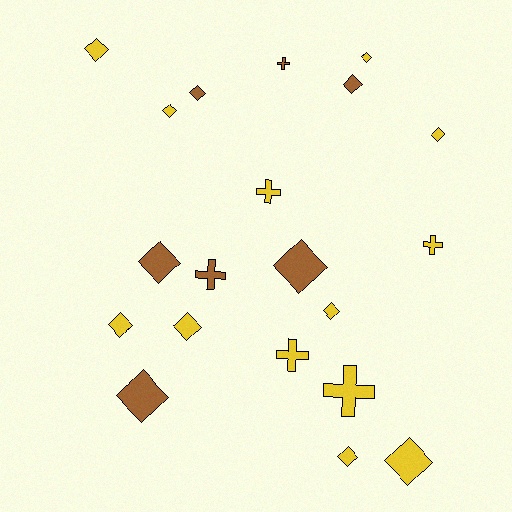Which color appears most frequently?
Yellow, with 13 objects.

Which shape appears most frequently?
Diamond, with 14 objects.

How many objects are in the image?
There are 20 objects.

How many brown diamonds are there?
There are 5 brown diamonds.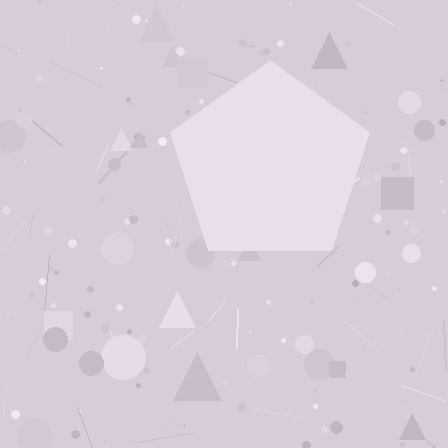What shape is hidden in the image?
A pentagon is hidden in the image.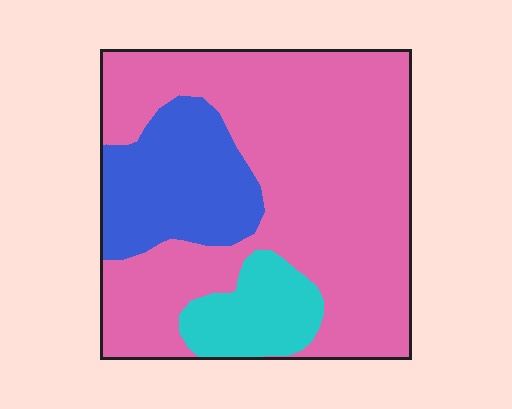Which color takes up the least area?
Cyan, at roughly 10%.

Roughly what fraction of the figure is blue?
Blue takes up about one fifth (1/5) of the figure.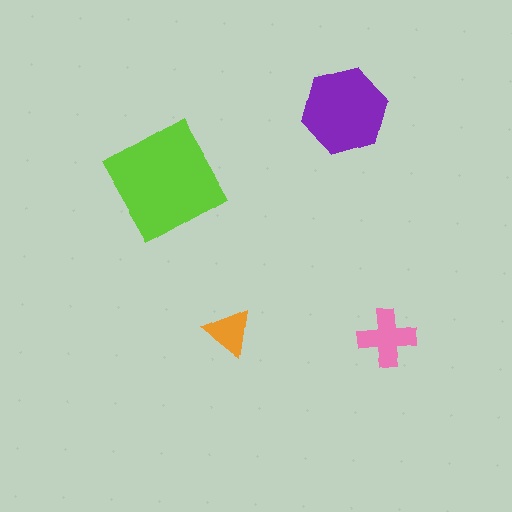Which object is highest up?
The purple hexagon is topmost.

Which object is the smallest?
The orange triangle.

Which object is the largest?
The lime square.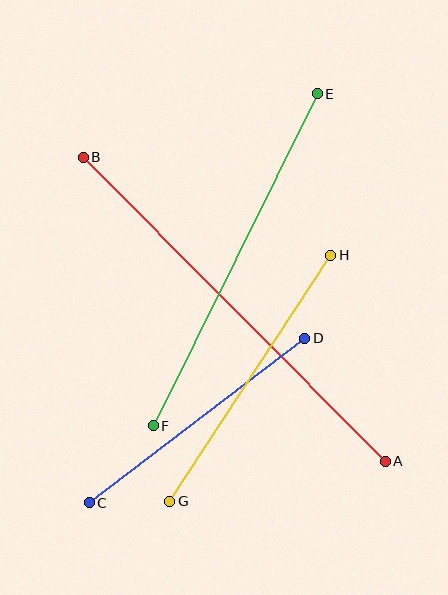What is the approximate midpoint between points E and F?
The midpoint is at approximately (235, 260) pixels.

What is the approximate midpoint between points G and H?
The midpoint is at approximately (250, 378) pixels.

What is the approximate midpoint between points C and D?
The midpoint is at approximately (197, 421) pixels.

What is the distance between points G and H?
The distance is approximately 294 pixels.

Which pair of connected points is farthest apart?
Points A and B are farthest apart.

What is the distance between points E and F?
The distance is approximately 371 pixels.